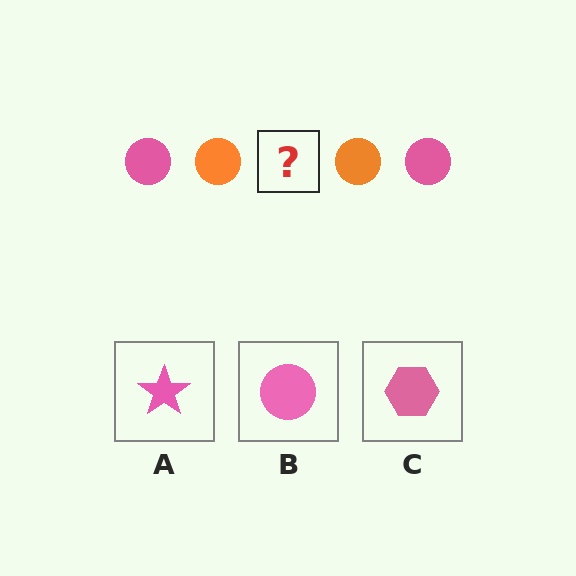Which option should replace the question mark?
Option B.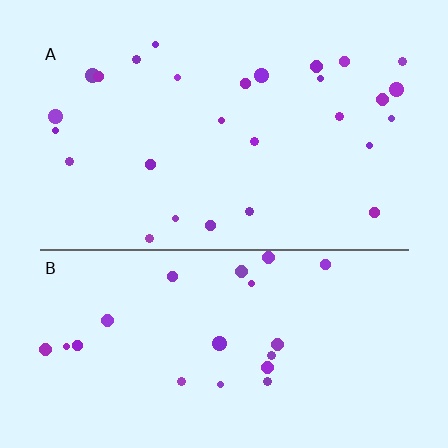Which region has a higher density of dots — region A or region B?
A (the top).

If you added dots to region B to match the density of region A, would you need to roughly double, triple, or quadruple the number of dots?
Approximately double.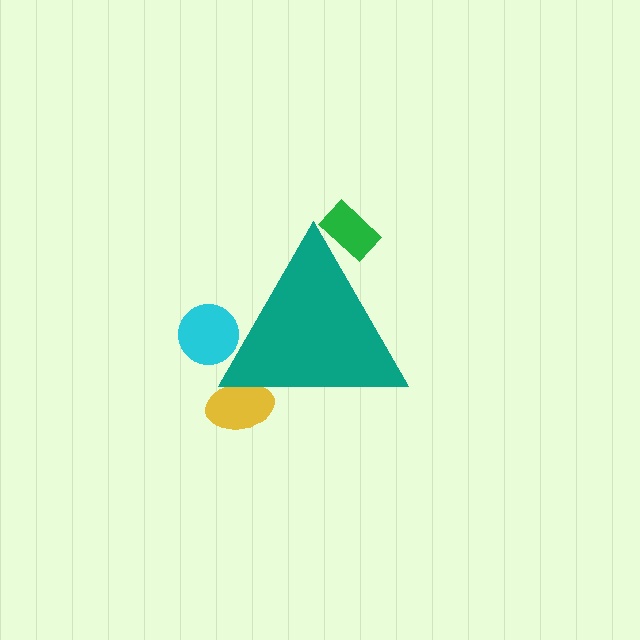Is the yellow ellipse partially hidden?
Yes, the yellow ellipse is partially hidden behind the teal triangle.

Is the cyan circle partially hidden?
Yes, the cyan circle is partially hidden behind the teal triangle.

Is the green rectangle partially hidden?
Yes, the green rectangle is partially hidden behind the teal triangle.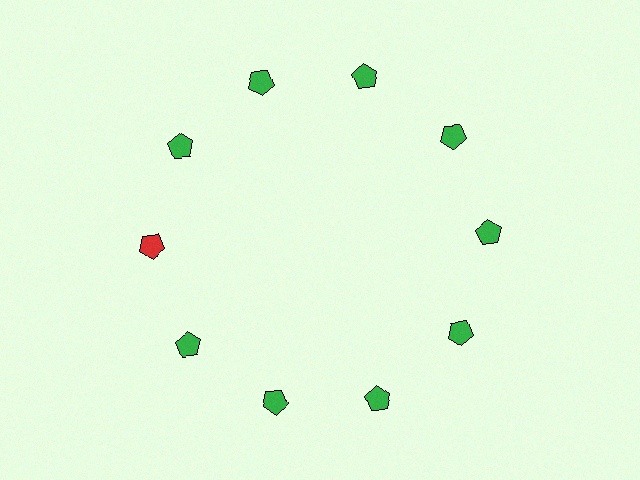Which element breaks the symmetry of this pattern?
The red pentagon at roughly the 9 o'clock position breaks the symmetry. All other shapes are green pentagons.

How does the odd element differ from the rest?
It has a different color: red instead of green.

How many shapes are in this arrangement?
There are 10 shapes arranged in a ring pattern.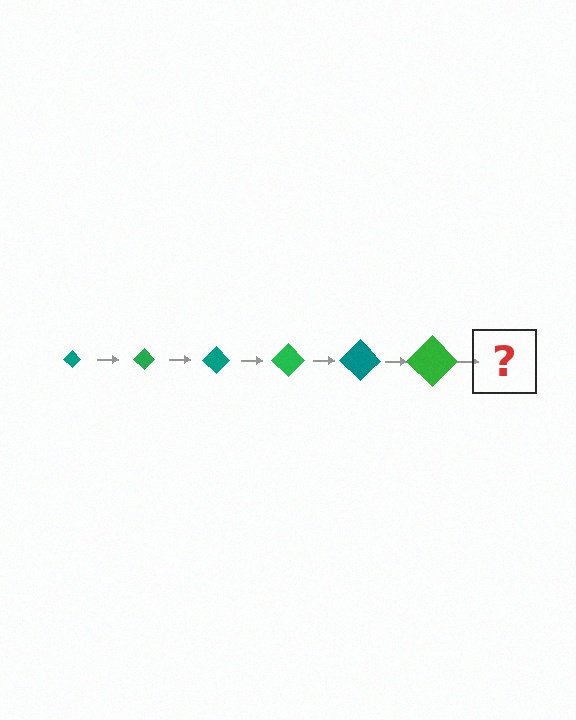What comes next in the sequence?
The next element should be a teal diamond, larger than the previous one.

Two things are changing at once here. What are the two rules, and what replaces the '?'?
The two rules are that the diamond grows larger each step and the color cycles through teal and green. The '?' should be a teal diamond, larger than the previous one.